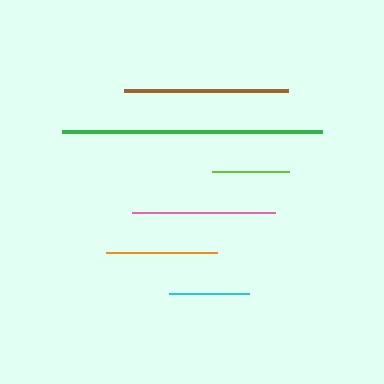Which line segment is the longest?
The green line is the longest at approximately 260 pixels.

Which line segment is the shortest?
The lime line is the shortest at approximately 77 pixels.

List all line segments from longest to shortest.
From longest to shortest: green, brown, pink, orange, cyan, lime.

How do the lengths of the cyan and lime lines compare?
The cyan and lime lines are approximately the same length.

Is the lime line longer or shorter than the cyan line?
The cyan line is longer than the lime line.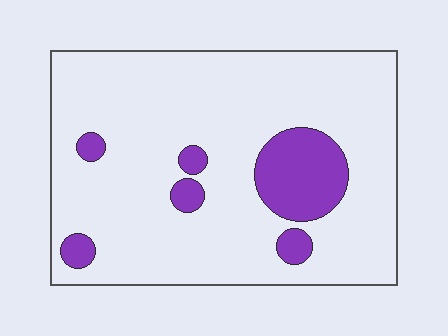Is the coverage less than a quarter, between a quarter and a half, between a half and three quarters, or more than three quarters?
Less than a quarter.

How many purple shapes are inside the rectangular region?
6.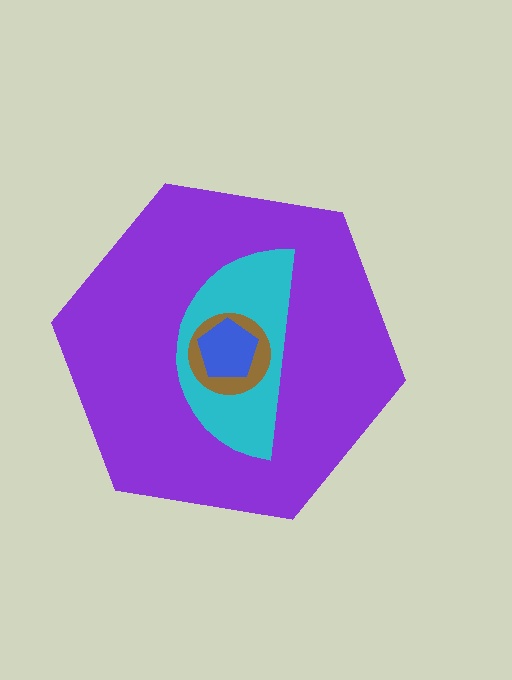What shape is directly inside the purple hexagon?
The cyan semicircle.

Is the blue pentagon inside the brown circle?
Yes.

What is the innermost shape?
The blue pentagon.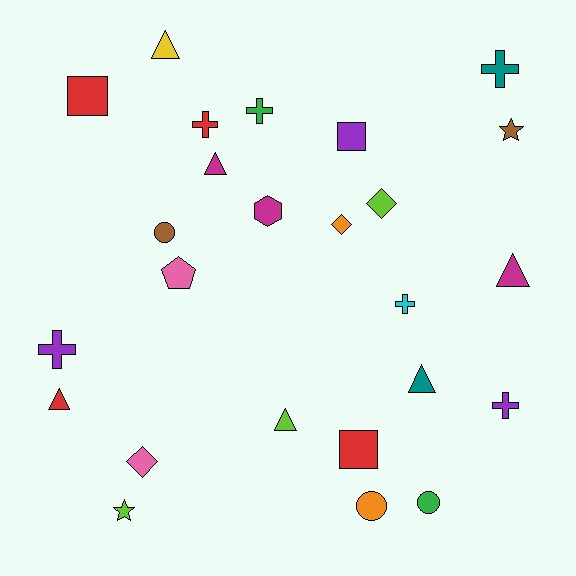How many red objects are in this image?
There are 4 red objects.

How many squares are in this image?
There are 3 squares.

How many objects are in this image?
There are 25 objects.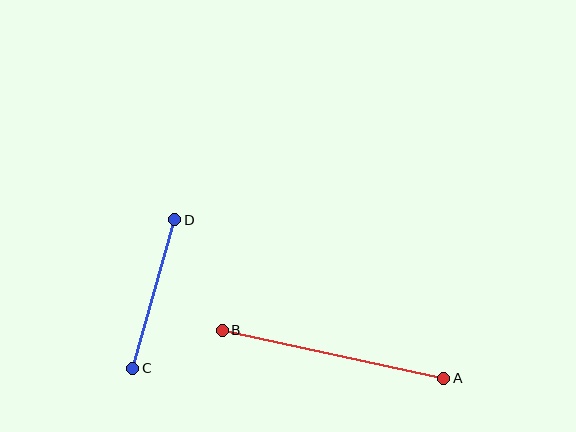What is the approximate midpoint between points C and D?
The midpoint is at approximately (154, 294) pixels.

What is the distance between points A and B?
The distance is approximately 226 pixels.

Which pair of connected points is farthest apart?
Points A and B are farthest apart.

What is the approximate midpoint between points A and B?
The midpoint is at approximately (333, 354) pixels.